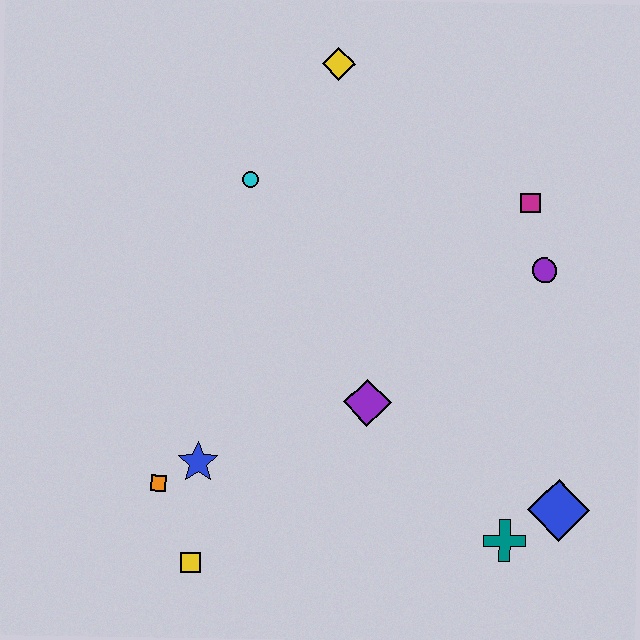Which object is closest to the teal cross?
The blue diamond is closest to the teal cross.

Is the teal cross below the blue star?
Yes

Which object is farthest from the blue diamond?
The yellow diamond is farthest from the blue diamond.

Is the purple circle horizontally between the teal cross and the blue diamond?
Yes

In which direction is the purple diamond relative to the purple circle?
The purple diamond is to the left of the purple circle.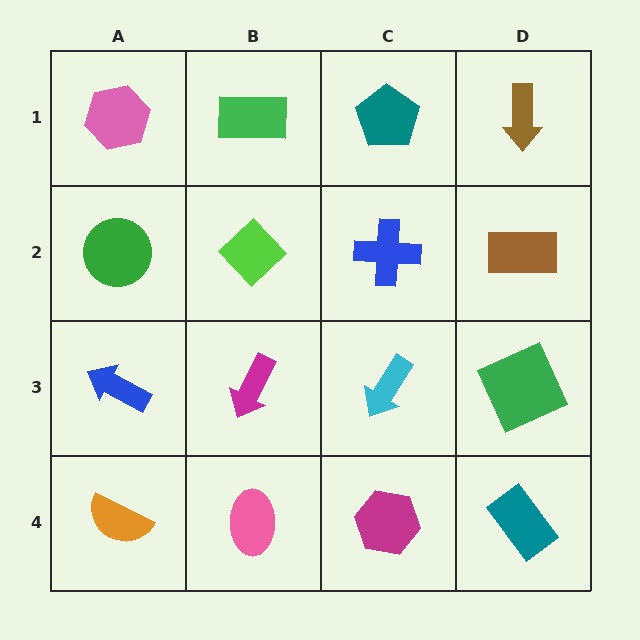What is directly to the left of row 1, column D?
A teal pentagon.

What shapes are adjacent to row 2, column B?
A green rectangle (row 1, column B), a magenta arrow (row 3, column B), a green circle (row 2, column A), a blue cross (row 2, column C).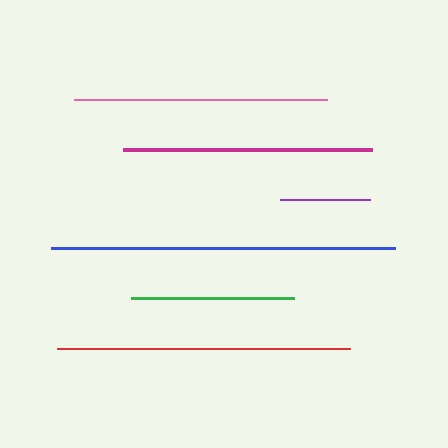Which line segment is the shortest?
The purple line is the shortest at approximately 90 pixels.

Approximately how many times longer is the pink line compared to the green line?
The pink line is approximately 1.6 times the length of the green line.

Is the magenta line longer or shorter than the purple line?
The magenta line is longer than the purple line.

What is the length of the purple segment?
The purple segment is approximately 90 pixels long.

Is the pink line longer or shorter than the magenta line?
The pink line is longer than the magenta line.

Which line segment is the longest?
The blue line is the longest at approximately 344 pixels.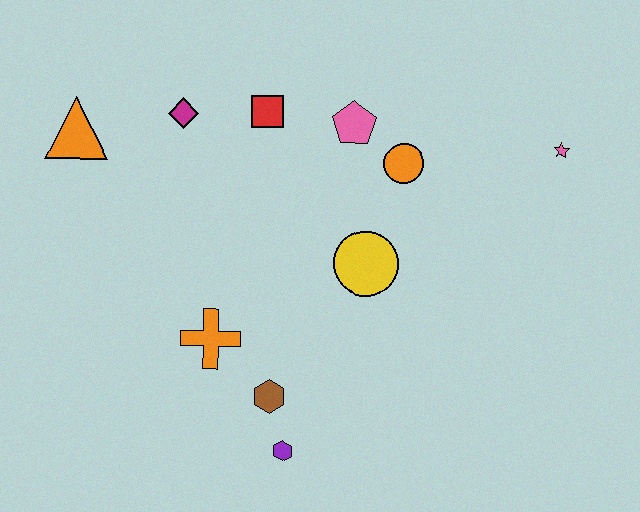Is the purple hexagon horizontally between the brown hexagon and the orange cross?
No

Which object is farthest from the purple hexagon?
The pink star is farthest from the purple hexagon.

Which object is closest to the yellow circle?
The orange circle is closest to the yellow circle.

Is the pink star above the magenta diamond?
No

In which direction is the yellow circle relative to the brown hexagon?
The yellow circle is above the brown hexagon.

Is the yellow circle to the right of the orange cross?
Yes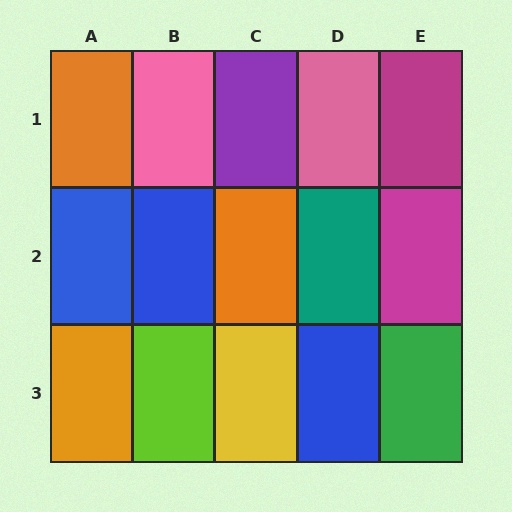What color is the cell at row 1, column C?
Purple.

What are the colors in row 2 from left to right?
Blue, blue, orange, teal, magenta.